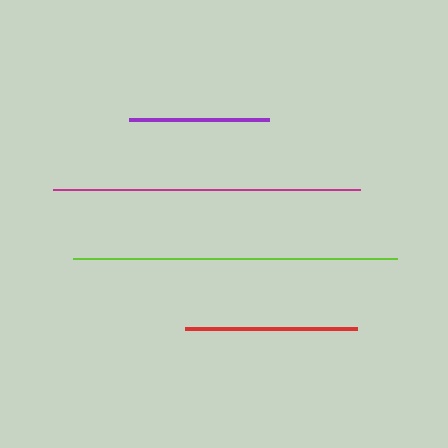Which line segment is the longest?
The lime line is the longest at approximately 324 pixels.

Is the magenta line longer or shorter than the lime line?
The lime line is longer than the magenta line.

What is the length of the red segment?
The red segment is approximately 172 pixels long.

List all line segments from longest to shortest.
From longest to shortest: lime, magenta, red, purple.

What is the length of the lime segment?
The lime segment is approximately 324 pixels long.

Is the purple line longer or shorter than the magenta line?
The magenta line is longer than the purple line.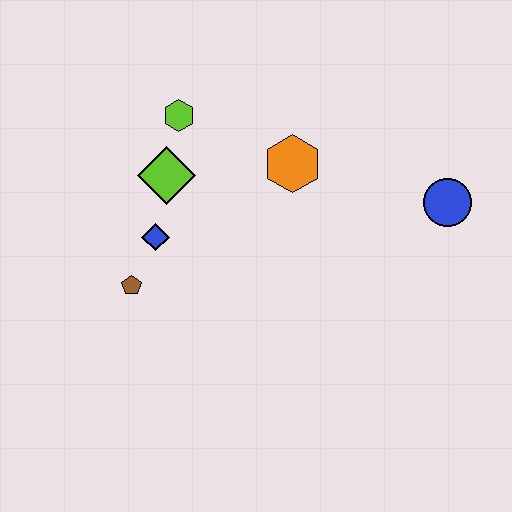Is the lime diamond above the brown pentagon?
Yes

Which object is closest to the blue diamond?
The brown pentagon is closest to the blue diamond.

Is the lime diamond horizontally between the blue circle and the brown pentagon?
Yes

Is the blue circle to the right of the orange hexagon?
Yes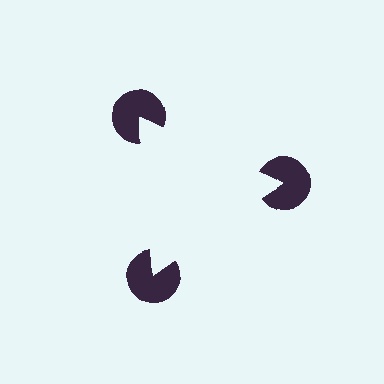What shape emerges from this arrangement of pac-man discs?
An illusory triangle — its edges are inferred from the aligned wedge cuts in the pac-man discs, not physically drawn.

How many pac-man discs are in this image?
There are 3 — one at each vertex of the illusory triangle.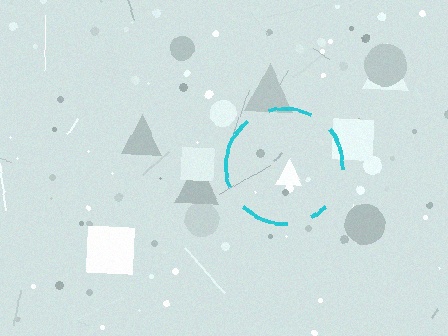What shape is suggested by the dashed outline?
The dashed outline suggests a circle.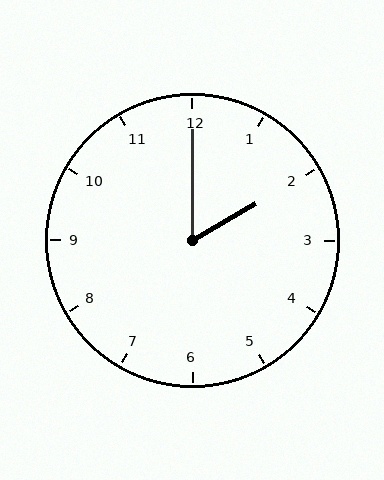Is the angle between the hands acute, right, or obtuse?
It is acute.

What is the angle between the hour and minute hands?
Approximately 60 degrees.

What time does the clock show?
2:00.